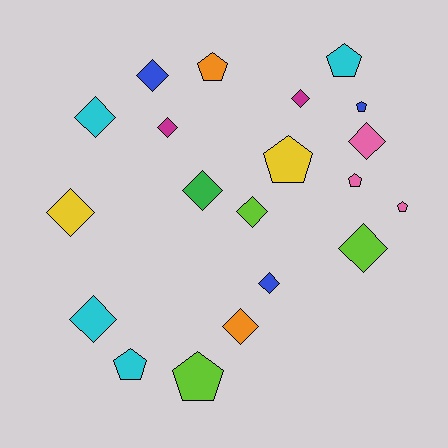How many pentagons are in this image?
There are 8 pentagons.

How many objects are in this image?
There are 20 objects.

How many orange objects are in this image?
There are 2 orange objects.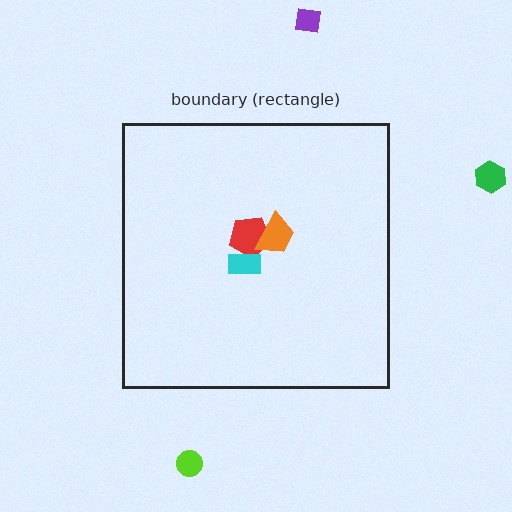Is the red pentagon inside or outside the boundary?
Inside.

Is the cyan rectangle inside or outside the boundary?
Inside.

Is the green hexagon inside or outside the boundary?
Outside.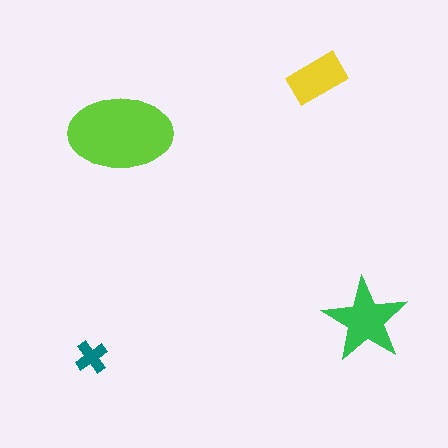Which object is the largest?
The lime ellipse.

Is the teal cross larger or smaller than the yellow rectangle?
Smaller.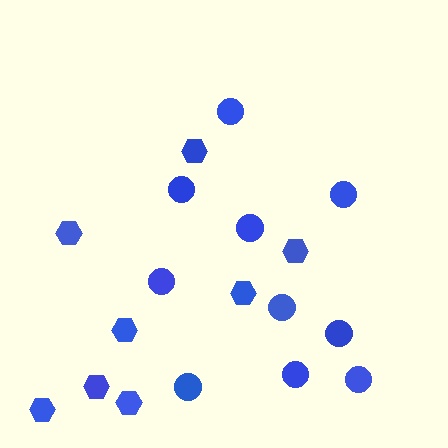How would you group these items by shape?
There are 2 groups: one group of circles (10) and one group of hexagons (8).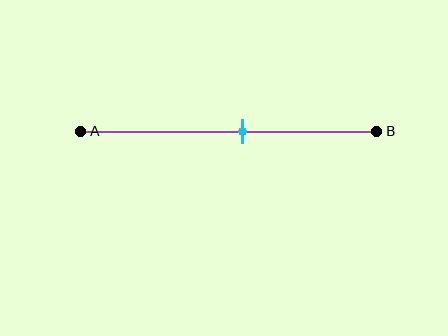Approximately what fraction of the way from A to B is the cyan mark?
The cyan mark is approximately 55% of the way from A to B.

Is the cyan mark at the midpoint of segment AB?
No, the mark is at about 55% from A, not at the 50% midpoint.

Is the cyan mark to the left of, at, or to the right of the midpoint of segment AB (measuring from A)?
The cyan mark is to the right of the midpoint of segment AB.